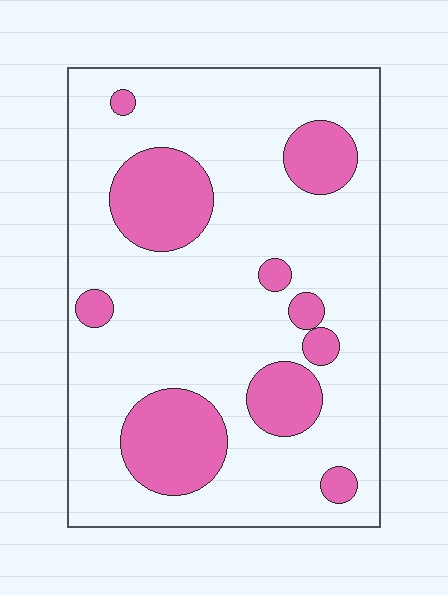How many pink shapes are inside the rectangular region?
10.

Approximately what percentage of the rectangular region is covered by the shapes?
Approximately 25%.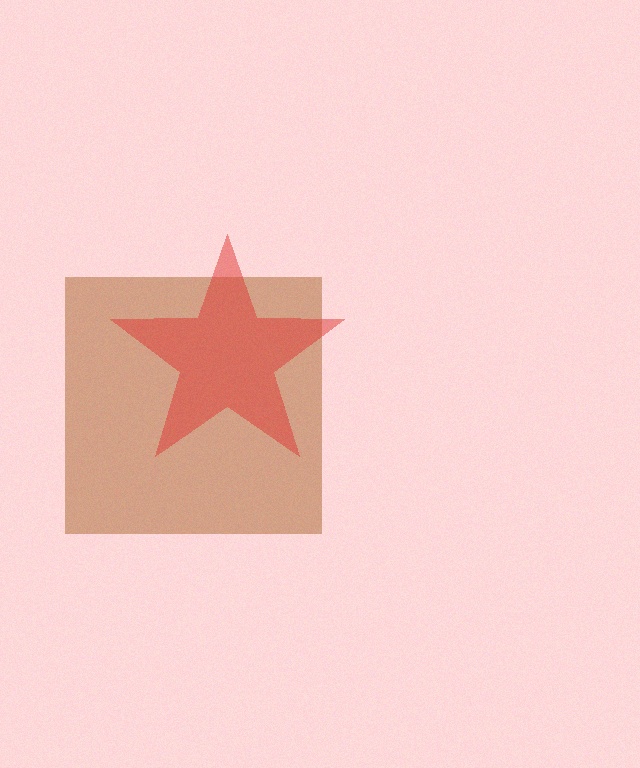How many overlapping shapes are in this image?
There are 2 overlapping shapes in the image.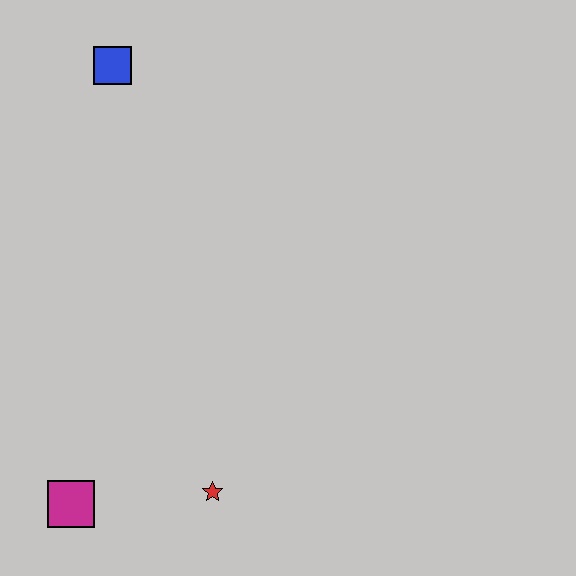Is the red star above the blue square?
No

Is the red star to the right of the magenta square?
Yes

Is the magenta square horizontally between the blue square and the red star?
No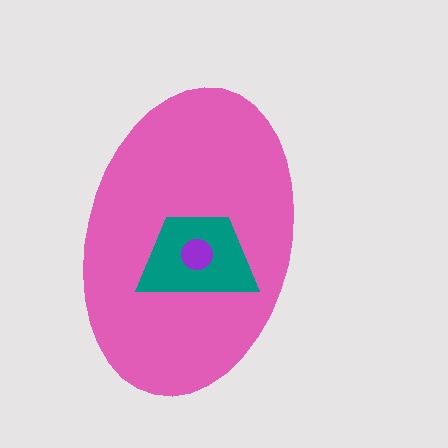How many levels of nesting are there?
3.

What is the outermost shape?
The pink ellipse.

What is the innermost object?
The purple circle.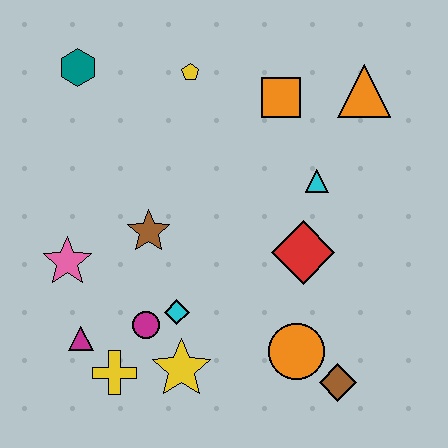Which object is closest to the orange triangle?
The orange square is closest to the orange triangle.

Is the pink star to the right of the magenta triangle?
No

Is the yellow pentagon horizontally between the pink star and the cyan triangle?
Yes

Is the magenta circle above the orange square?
No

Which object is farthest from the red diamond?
The teal hexagon is farthest from the red diamond.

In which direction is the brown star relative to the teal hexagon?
The brown star is below the teal hexagon.